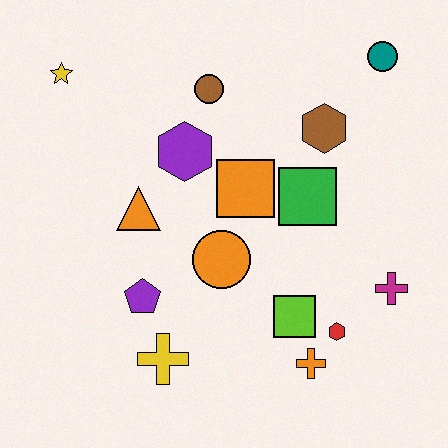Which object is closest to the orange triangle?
The purple hexagon is closest to the orange triangle.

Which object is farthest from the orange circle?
The teal circle is farthest from the orange circle.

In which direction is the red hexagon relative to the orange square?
The red hexagon is below the orange square.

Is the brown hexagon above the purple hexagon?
Yes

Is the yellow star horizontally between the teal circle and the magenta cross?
No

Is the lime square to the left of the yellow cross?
No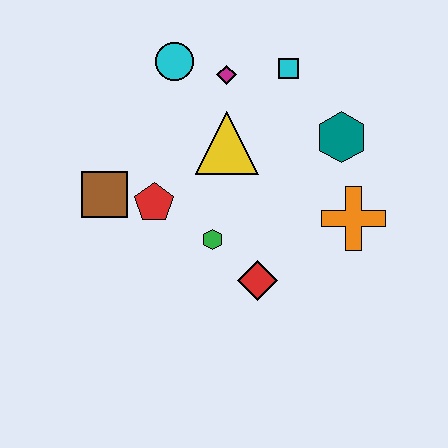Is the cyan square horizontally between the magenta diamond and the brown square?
No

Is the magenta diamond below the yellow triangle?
No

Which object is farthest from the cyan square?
The brown square is farthest from the cyan square.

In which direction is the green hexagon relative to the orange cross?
The green hexagon is to the left of the orange cross.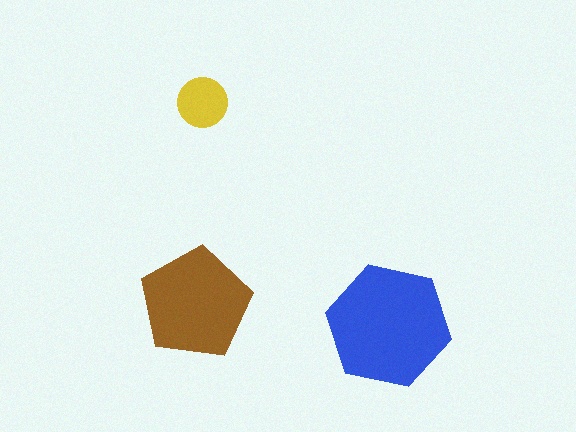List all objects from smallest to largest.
The yellow circle, the brown pentagon, the blue hexagon.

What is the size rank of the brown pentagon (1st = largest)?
2nd.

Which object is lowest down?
The blue hexagon is bottommost.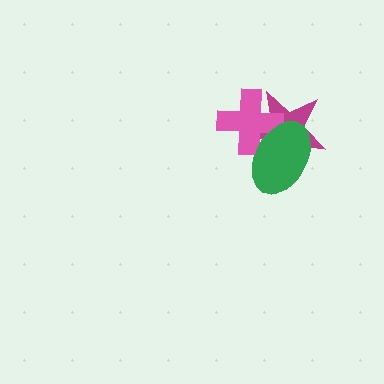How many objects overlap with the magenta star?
2 objects overlap with the magenta star.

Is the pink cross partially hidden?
Yes, it is partially covered by another shape.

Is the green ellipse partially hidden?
No, no other shape covers it.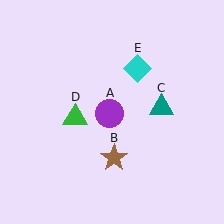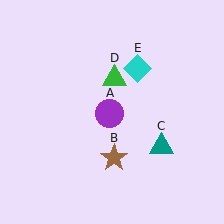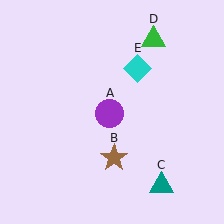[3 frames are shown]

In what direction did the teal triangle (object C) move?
The teal triangle (object C) moved down.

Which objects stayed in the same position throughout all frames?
Purple circle (object A) and brown star (object B) and cyan diamond (object E) remained stationary.